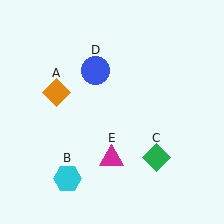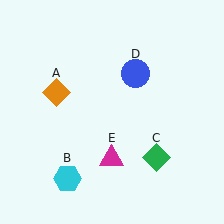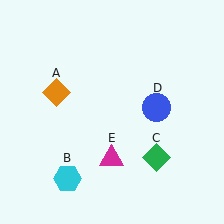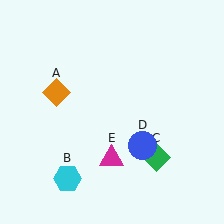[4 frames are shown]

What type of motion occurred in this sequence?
The blue circle (object D) rotated clockwise around the center of the scene.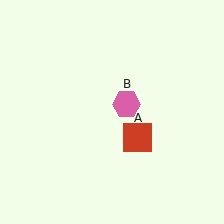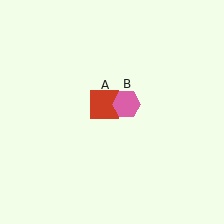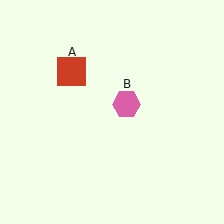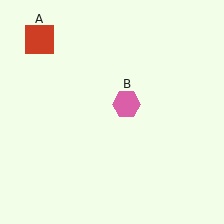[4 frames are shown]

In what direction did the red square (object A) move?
The red square (object A) moved up and to the left.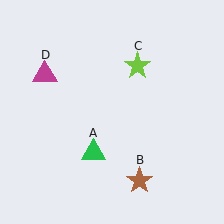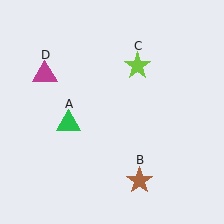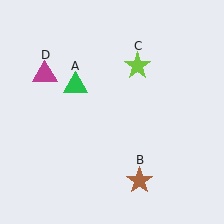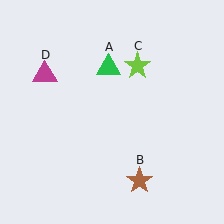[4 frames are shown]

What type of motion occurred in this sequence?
The green triangle (object A) rotated clockwise around the center of the scene.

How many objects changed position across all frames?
1 object changed position: green triangle (object A).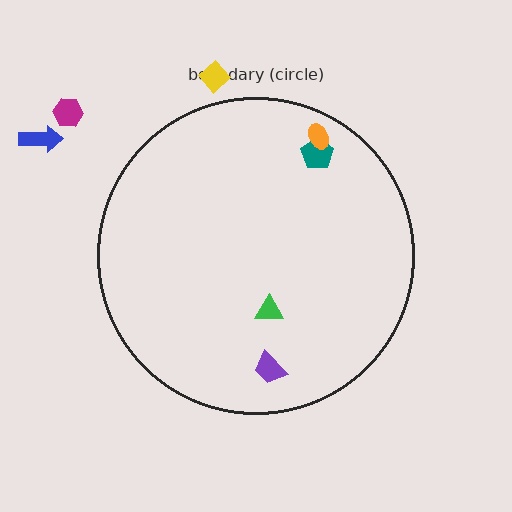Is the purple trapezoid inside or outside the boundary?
Inside.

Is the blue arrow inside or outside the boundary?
Outside.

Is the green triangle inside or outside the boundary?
Inside.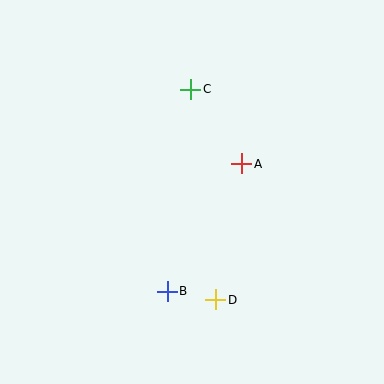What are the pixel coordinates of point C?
Point C is at (191, 89).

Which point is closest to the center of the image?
Point A at (242, 164) is closest to the center.